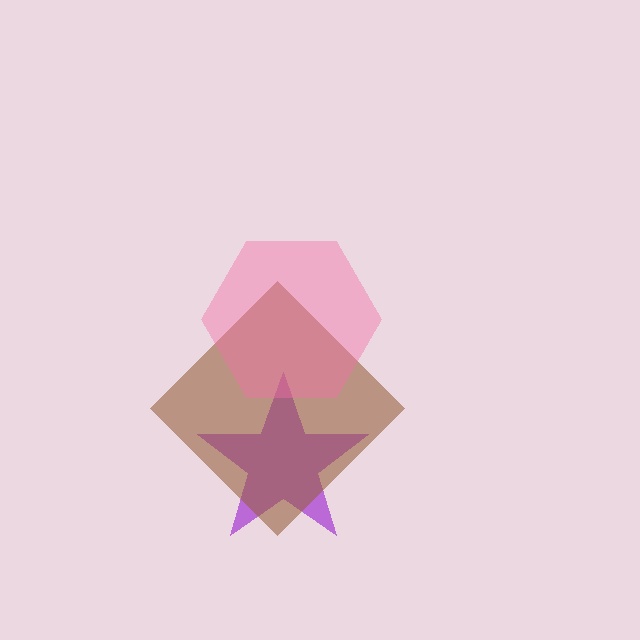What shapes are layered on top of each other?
The layered shapes are: a purple star, a brown diamond, a pink hexagon.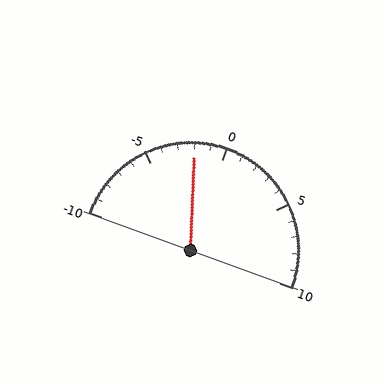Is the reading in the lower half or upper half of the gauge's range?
The reading is in the lower half of the range (-10 to 10).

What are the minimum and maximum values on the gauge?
The gauge ranges from -10 to 10.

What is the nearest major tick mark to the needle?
The nearest major tick mark is 0.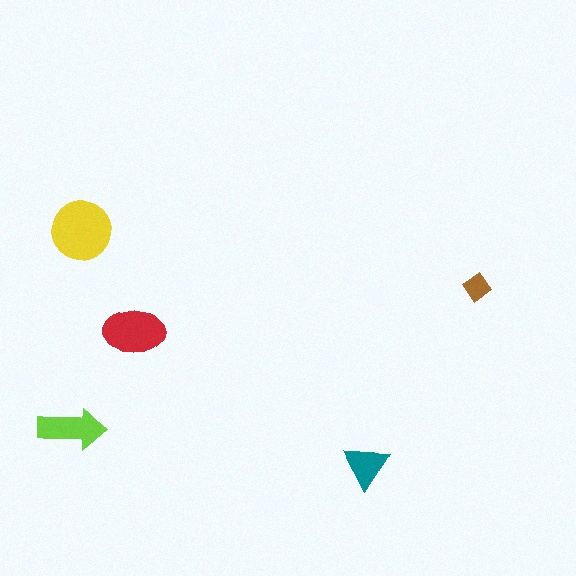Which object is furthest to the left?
The lime arrow is leftmost.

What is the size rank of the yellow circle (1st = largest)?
1st.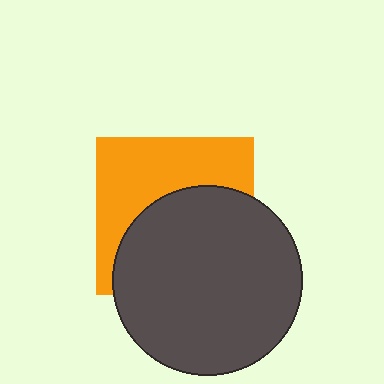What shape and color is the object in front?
The object in front is a dark gray circle.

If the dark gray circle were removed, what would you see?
You would see the complete orange square.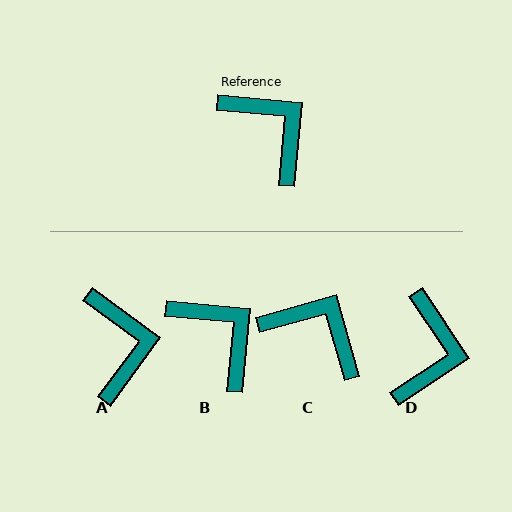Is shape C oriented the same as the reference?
No, it is off by about 21 degrees.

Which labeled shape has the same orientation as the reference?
B.